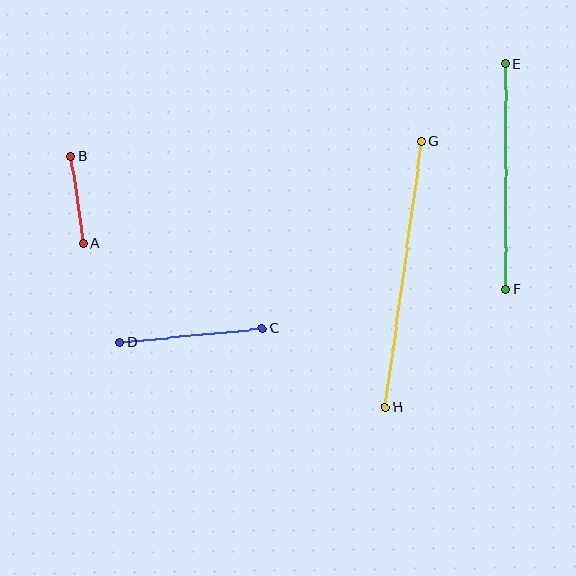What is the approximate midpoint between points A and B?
The midpoint is at approximately (77, 200) pixels.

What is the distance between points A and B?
The distance is approximately 88 pixels.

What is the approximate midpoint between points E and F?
The midpoint is at approximately (506, 177) pixels.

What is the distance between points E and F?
The distance is approximately 226 pixels.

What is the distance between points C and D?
The distance is approximately 143 pixels.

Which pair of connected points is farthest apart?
Points G and H are farthest apart.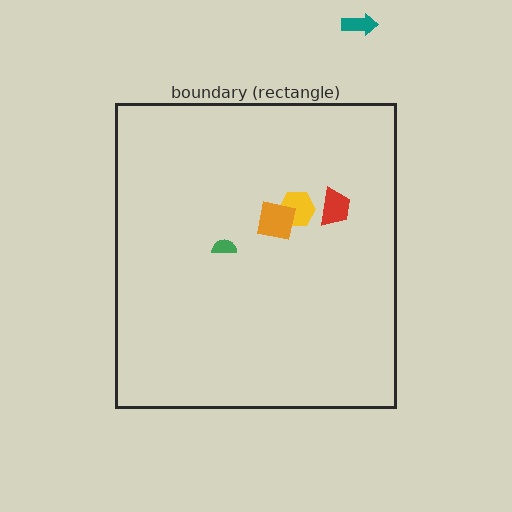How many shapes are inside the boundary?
4 inside, 1 outside.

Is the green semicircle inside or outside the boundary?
Inside.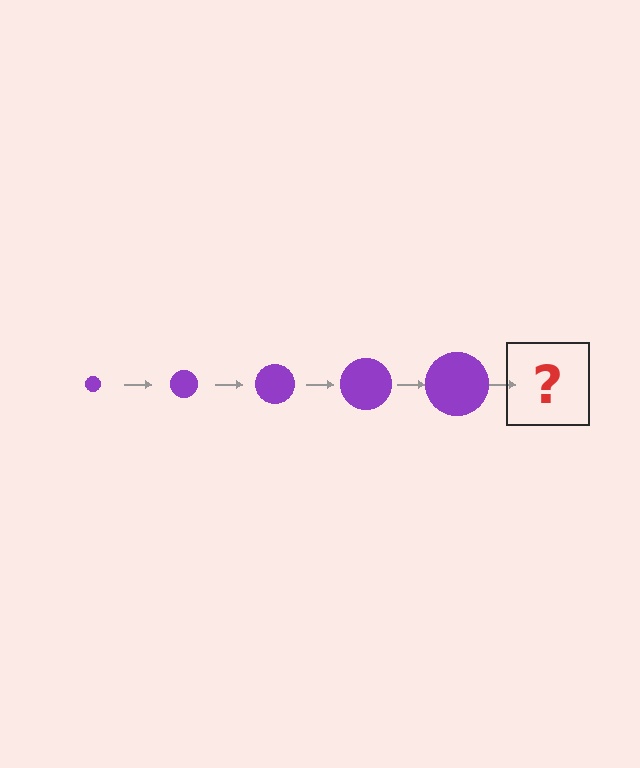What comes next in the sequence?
The next element should be a purple circle, larger than the previous one.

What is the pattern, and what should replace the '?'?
The pattern is that the circle gets progressively larger each step. The '?' should be a purple circle, larger than the previous one.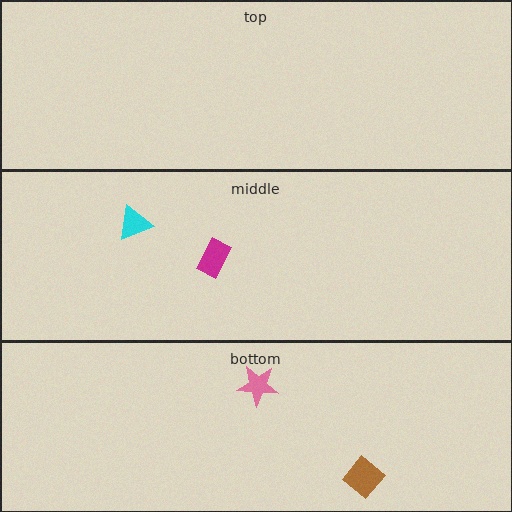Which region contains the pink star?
The bottom region.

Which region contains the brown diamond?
The bottom region.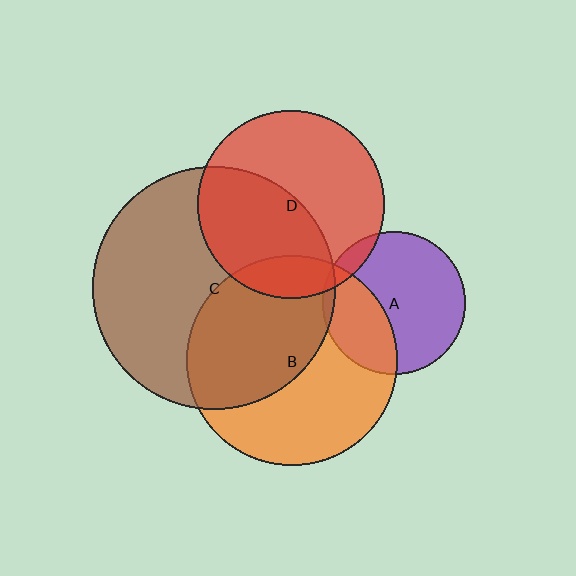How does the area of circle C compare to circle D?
Approximately 1.7 times.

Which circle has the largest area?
Circle C (brown).